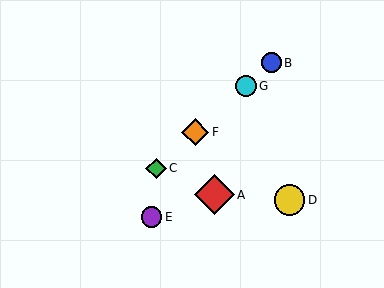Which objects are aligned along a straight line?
Objects B, C, F, G are aligned along a straight line.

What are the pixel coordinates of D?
Object D is at (290, 200).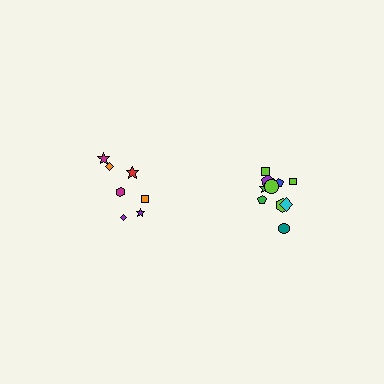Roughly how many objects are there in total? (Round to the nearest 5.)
Roughly 15 objects in total.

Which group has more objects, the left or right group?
The right group.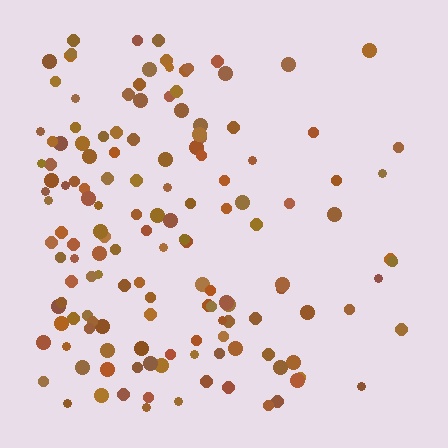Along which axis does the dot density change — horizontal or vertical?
Horizontal.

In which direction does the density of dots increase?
From right to left, with the left side densest.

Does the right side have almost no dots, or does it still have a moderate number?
Still a moderate number, just noticeably fewer than the left.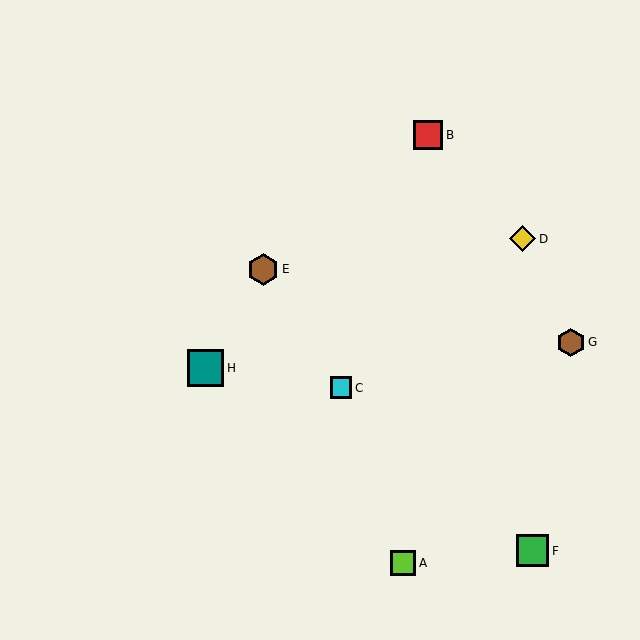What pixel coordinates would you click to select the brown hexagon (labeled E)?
Click at (263, 269) to select the brown hexagon E.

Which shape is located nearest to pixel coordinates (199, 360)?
The teal square (labeled H) at (206, 368) is nearest to that location.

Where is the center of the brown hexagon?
The center of the brown hexagon is at (263, 269).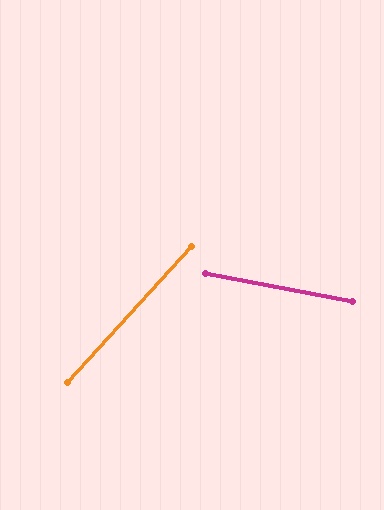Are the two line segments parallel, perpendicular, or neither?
Neither parallel nor perpendicular — they differ by about 58°.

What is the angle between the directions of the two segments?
Approximately 58 degrees.